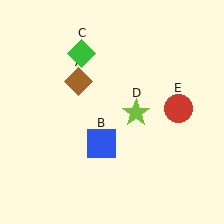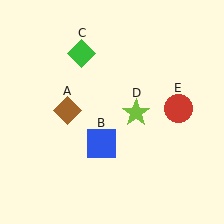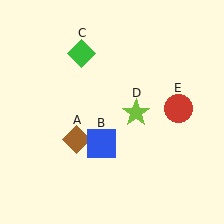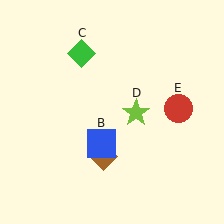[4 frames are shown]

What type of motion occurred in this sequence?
The brown diamond (object A) rotated counterclockwise around the center of the scene.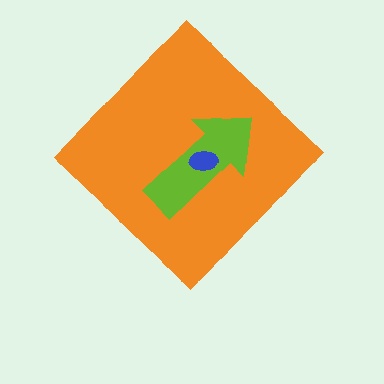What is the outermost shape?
The orange diamond.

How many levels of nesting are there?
3.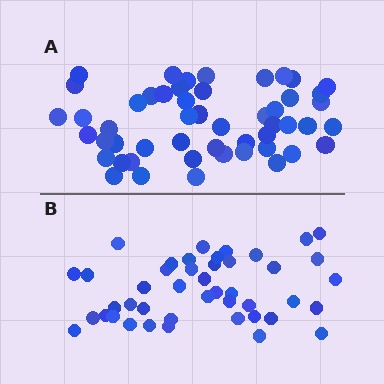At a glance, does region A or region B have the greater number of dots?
Region A (the top region) has more dots.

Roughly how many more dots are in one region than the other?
Region A has roughly 8 or so more dots than region B.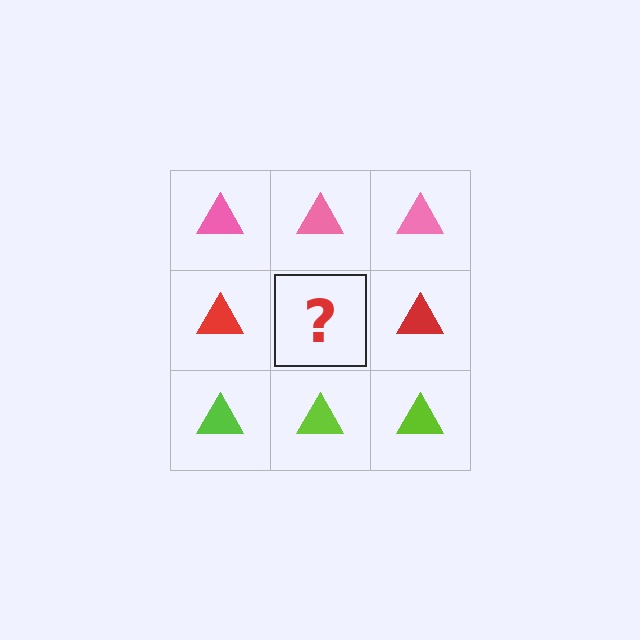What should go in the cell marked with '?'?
The missing cell should contain a red triangle.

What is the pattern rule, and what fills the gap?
The rule is that each row has a consistent color. The gap should be filled with a red triangle.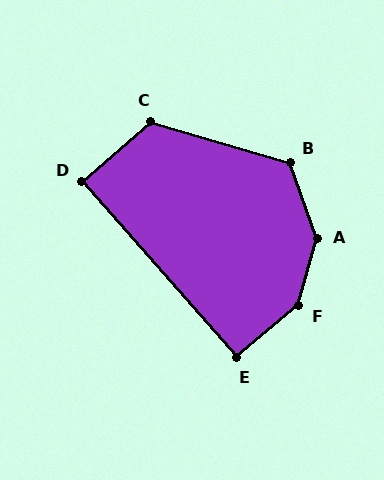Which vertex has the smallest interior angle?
D, at approximately 89 degrees.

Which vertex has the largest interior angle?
A, at approximately 145 degrees.